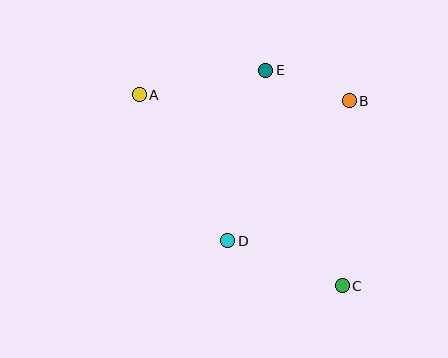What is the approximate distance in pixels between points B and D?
The distance between B and D is approximately 186 pixels.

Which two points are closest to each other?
Points B and E are closest to each other.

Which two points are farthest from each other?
Points A and C are farthest from each other.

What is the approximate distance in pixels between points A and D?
The distance between A and D is approximately 171 pixels.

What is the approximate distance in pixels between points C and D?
The distance between C and D is approximately 123 pixels.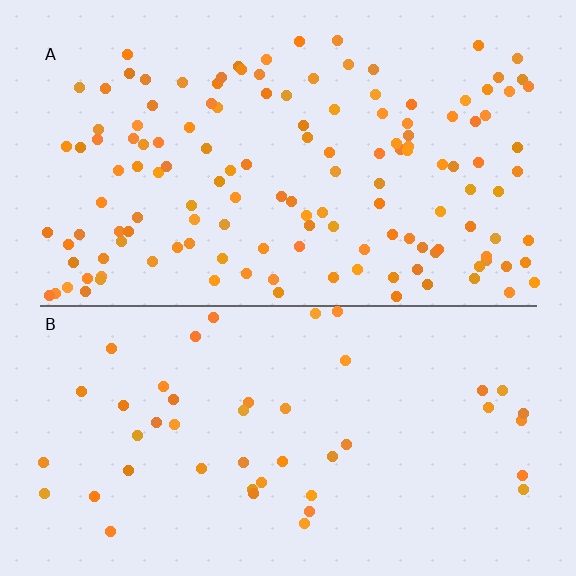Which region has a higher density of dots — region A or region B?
A (the top).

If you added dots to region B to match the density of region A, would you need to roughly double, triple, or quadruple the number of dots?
Approximately triple.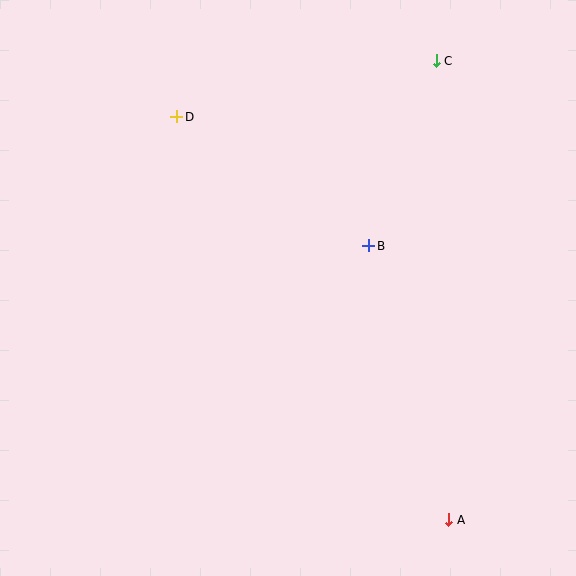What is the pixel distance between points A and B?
The distance between A and B is 285 pixels.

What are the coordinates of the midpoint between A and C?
The midpoint between A and C is at (443, 290).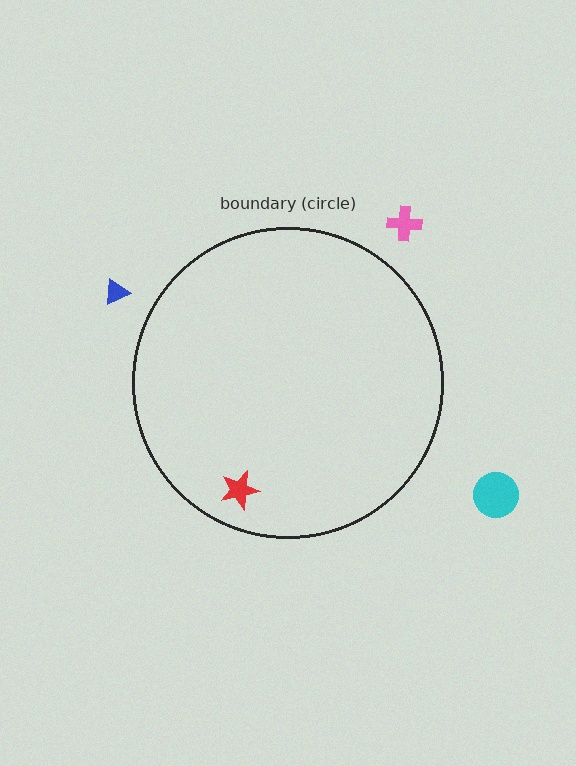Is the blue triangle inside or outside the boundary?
Outside.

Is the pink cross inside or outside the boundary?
Outside.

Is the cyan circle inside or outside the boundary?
Outside.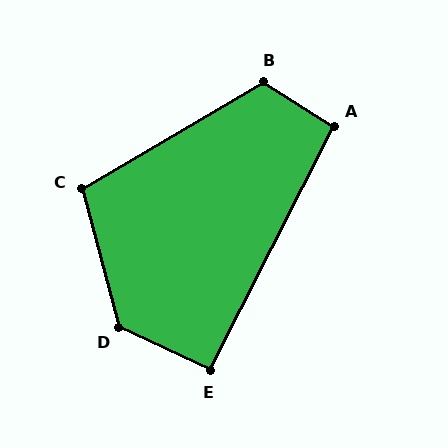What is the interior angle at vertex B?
Approximately 118 degrees (obtuse).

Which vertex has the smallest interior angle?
E, at approximately 92 degrees.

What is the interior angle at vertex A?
Approximately 95 degrees (obtuse).